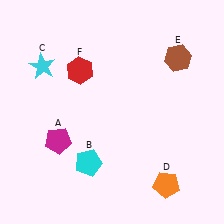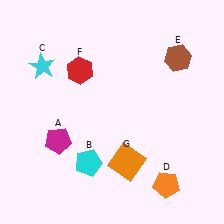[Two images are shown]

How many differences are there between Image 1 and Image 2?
There is 1 difference between the two images.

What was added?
An orange square (G) was added in Image 2.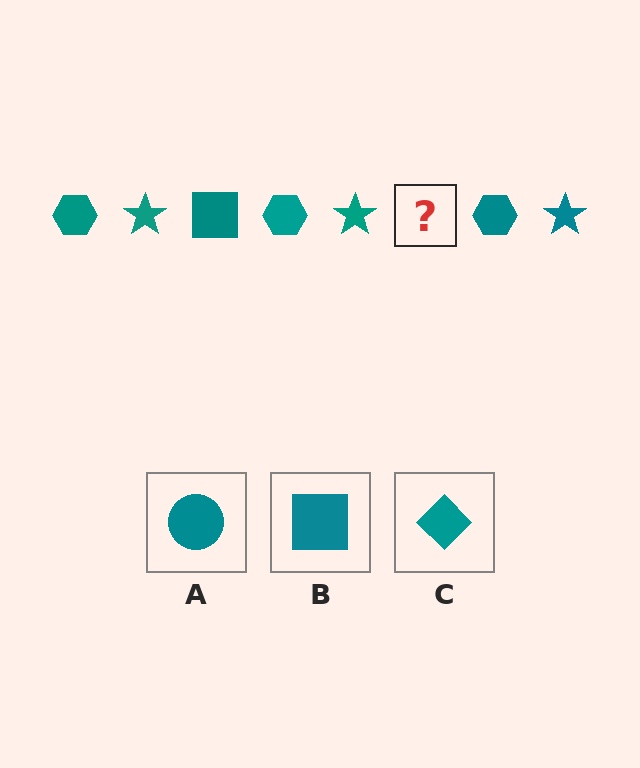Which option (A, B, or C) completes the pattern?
B.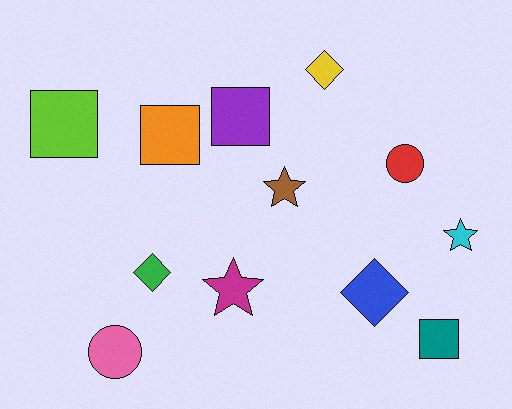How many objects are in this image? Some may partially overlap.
There are 12 objects.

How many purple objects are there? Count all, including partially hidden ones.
There is 1 purple object.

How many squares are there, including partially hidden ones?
There are 4 squares.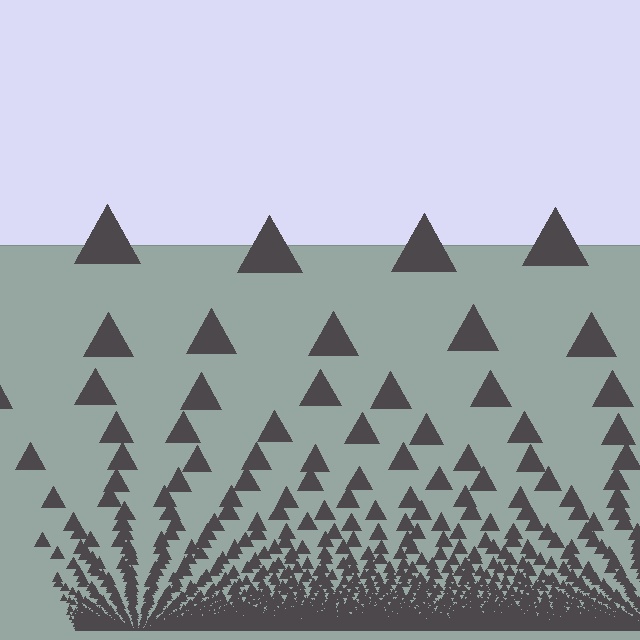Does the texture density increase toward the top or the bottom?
Density increases toward the bottom.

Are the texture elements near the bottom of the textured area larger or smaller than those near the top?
Smaller. The gradient is inverted — elements near the bottom are smaller and denser.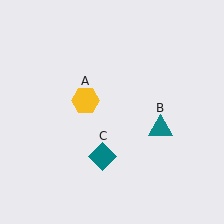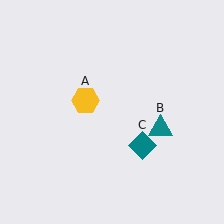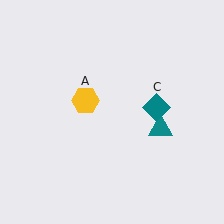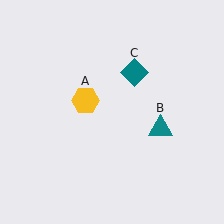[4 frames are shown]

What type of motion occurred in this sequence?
The teal diamond (object C) rotated counterclockwise around the center of the scene.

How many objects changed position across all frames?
1 object changed position: teal diamond (object C).